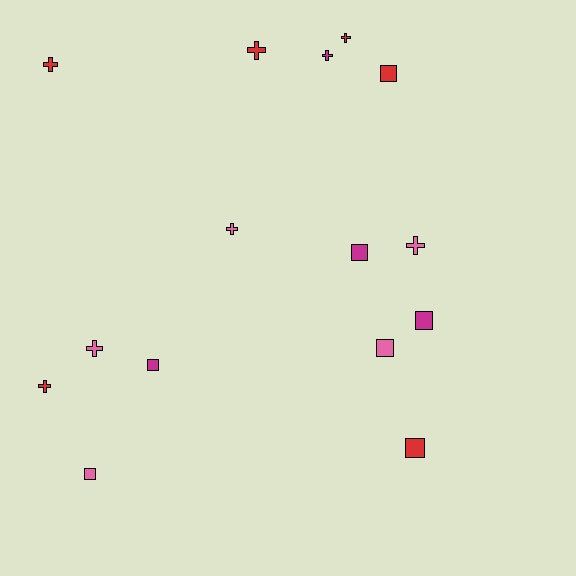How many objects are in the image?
There are 15 objects.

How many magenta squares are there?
There are 3 magenta squares.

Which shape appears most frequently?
Cross, with 8 objects.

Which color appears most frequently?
Red, with 6 objects.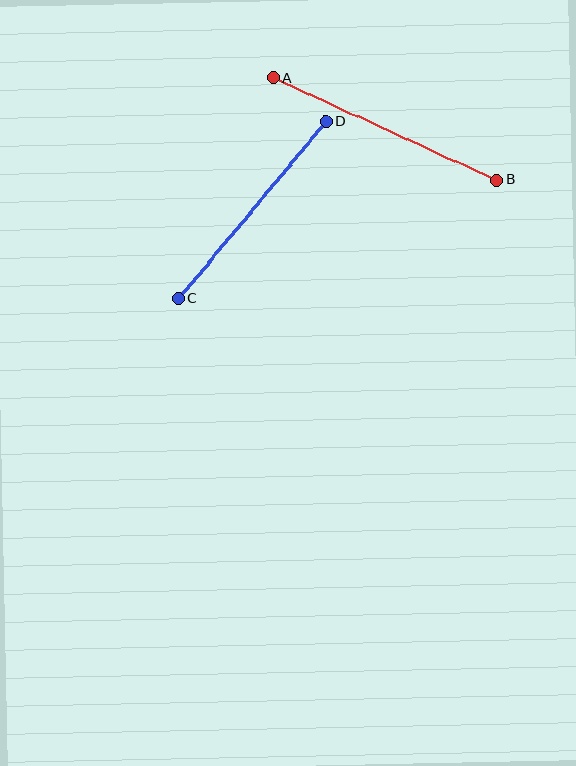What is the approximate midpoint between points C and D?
The midpoint is at approximately (252, 210) pixels.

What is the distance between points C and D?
The distance is approximately 230 pixels.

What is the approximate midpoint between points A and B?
The midpoint is at approximately (385, 129) pixels.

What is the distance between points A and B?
The distance is approximately 246 pixels.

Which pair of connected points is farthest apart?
Points A and B are farthest apart.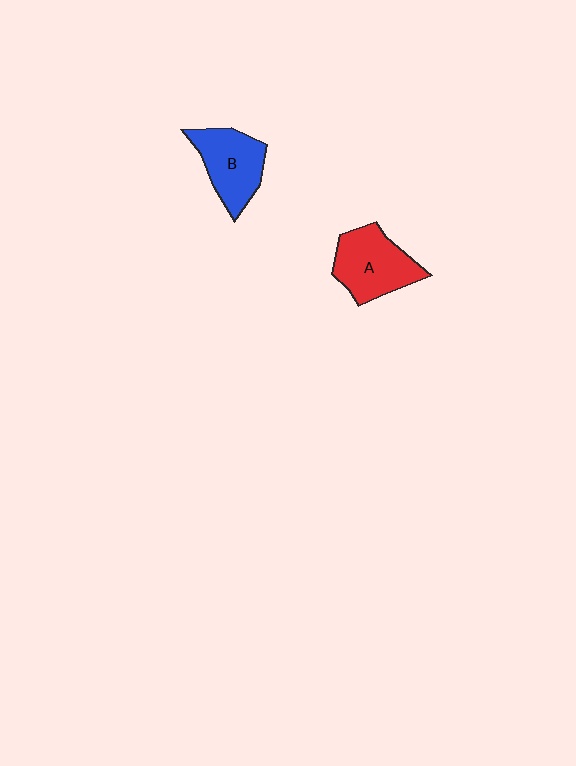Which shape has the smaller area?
Shape B (blue).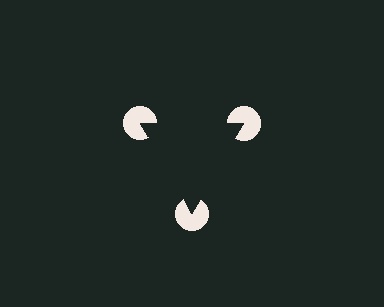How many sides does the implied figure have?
3 sides.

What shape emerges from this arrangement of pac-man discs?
An illusory triangle — its edges are inferred from the aligned wedge cuts in the pac-man discs, not physically drawn.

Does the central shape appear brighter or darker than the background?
It typically appears slightly darker than the background, even though no actual brightness change is drawn.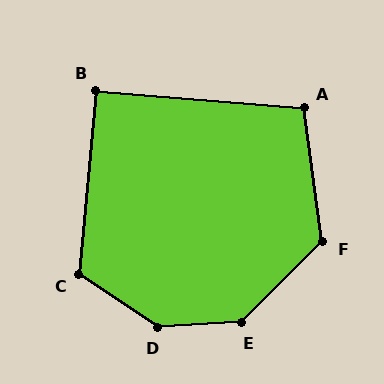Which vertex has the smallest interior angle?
B, at approximately 90 degrees.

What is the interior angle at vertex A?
Approximately 103 degrees (obtuse).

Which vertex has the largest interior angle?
D, at approximately 143 degrees.